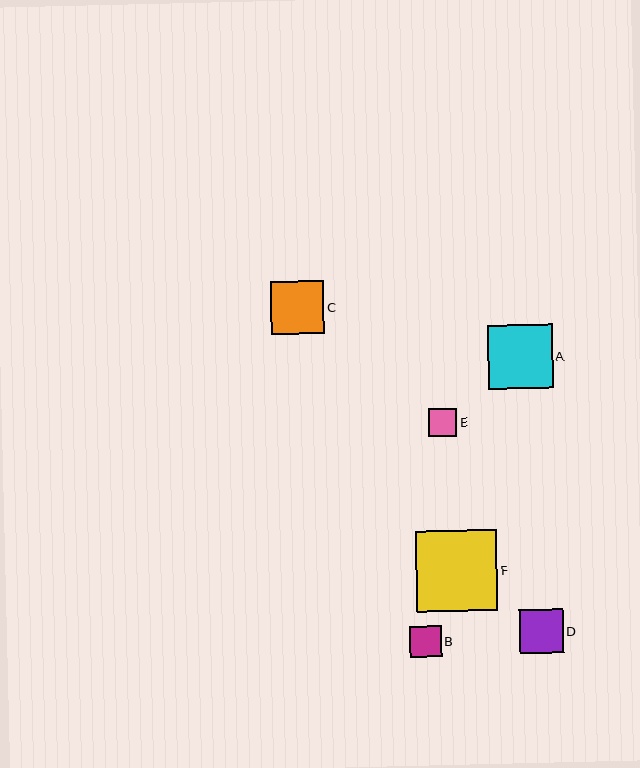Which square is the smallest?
Square E is the smallest with a size of approximately 28 pixels.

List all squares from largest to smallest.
From largest to smallest: F, A, C, D, B, E.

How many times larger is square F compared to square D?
Square F is approximately 1.8 times the size of square D.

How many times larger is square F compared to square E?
Square F is approximately 2.9 times the size of square E.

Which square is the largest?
Square F is the largest with a size of approximately 81 pixels.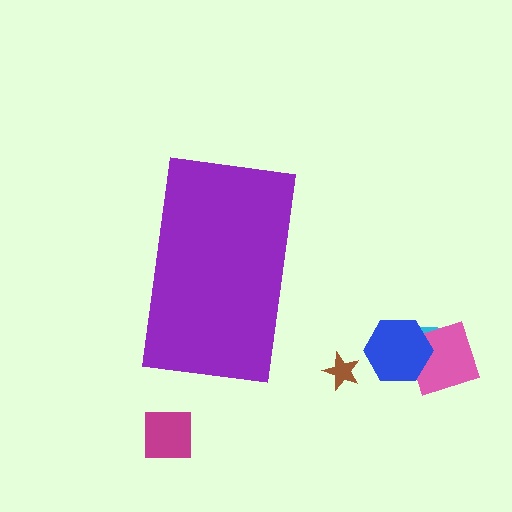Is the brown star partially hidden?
No, the brown star is fully visible.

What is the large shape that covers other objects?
A purple rectangle.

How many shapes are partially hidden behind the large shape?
0 shapes are partially hidden.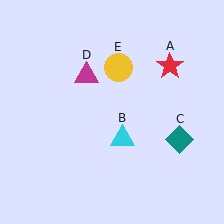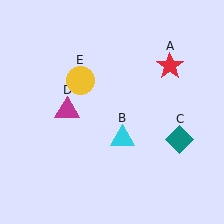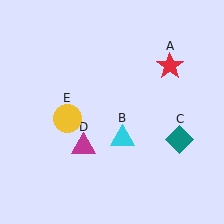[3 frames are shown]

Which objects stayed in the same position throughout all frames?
Red star (object A) and cyan triangle (object B) and teal diamond (object C) remained stationary.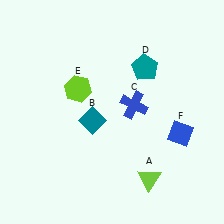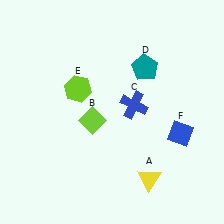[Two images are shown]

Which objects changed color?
A changed from lime to yellow. B changed from teal to lime.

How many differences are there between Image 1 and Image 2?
There are 2 differences between the two images.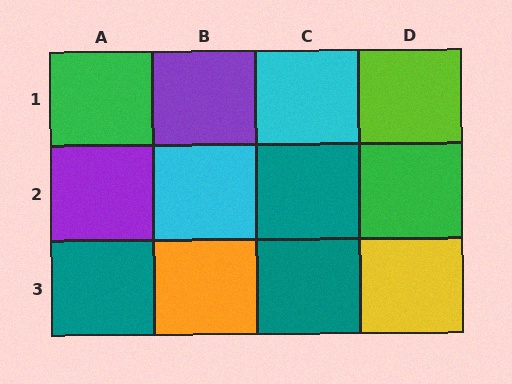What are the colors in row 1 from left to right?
Green, purple, cyan, lime.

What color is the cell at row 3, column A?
Teal.